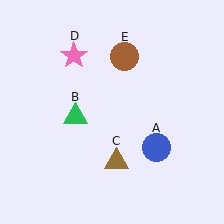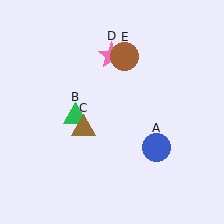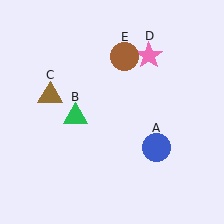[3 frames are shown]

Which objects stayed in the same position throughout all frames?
Blue circle (object A) and green triangle (object B) and brown circle (object E) remained stationary.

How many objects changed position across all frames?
2 objects changed position: brown triangle (object C), pink star (object D).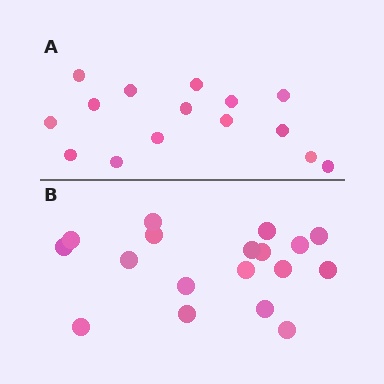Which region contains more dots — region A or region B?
Region B (the bottom region) has more dots.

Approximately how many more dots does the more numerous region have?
Region B has just a few more — roughly 2 or 3 more dots than region A.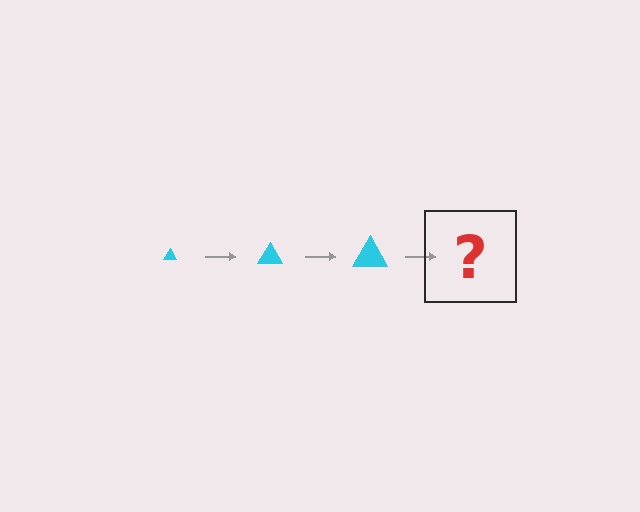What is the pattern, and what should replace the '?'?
The pattern is that the triangle gets progressively larger each step. The '?' should be a cyan triangle, larger than the previous one.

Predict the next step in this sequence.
The next step is a cyan triangle, larger than the previous one.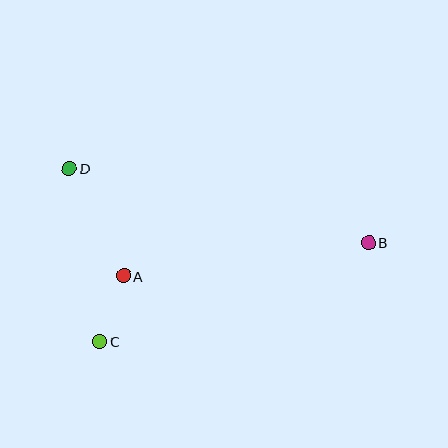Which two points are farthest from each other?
Points B and D are farthest from each other.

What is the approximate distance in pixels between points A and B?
The distance between A and B is approximately 247 pixels.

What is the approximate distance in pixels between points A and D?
The distance between A and D is approximately 120 pixels.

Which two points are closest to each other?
Points A and C are closest to each other.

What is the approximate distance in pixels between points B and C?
The distance between B and C is approximately 286 pixels.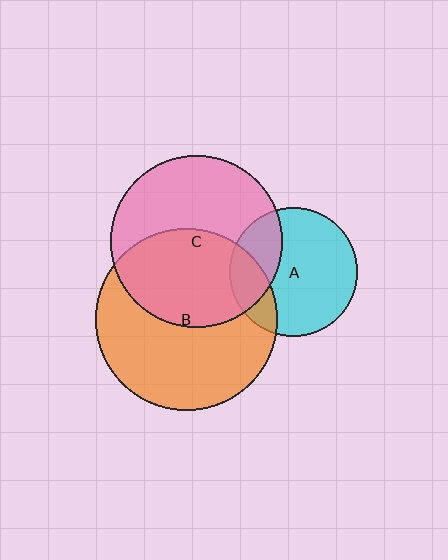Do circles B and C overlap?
Yes.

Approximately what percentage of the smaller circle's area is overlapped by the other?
Approximately 50%.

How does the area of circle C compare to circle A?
Approximately 1.8 times.